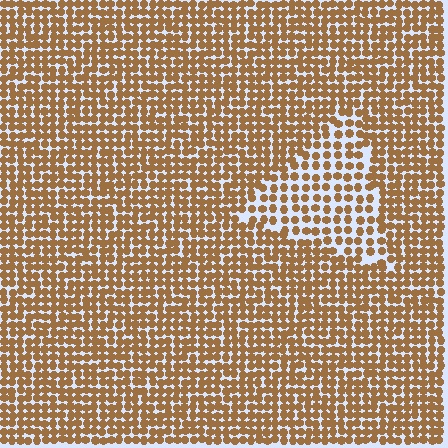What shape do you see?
I see a triangle.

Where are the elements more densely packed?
The elements are more densely packed outside the triangle boundary.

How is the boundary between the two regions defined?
The boundary is defined by a change in element density (approximately 1.7x ratio). All elements are the same color, size, and shape.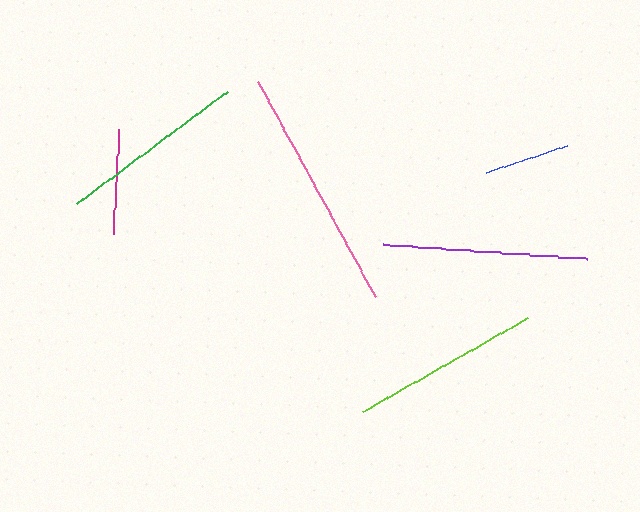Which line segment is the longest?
The pink line is the longest at approximately 245 pixels.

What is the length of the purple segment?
The purple segment is approximately 204 pixels long.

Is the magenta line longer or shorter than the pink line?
The pink line is longer than the magenta line.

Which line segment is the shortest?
The blue line is the shortest at approximately 85 pixels.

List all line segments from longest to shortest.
From longest to shortest: pink, purple, lime, green, magenta, blue.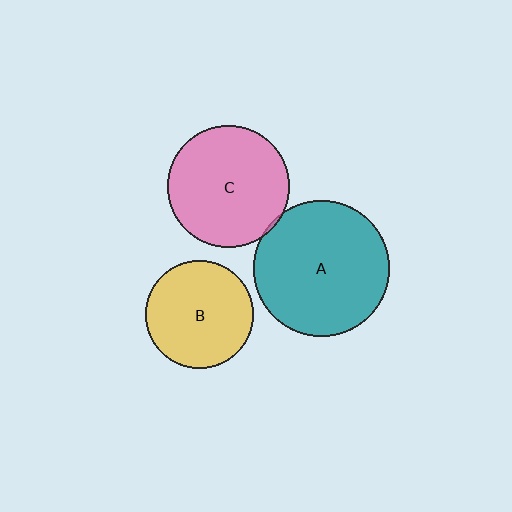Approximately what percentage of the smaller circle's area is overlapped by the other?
Approximately 5%.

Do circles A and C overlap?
Yes.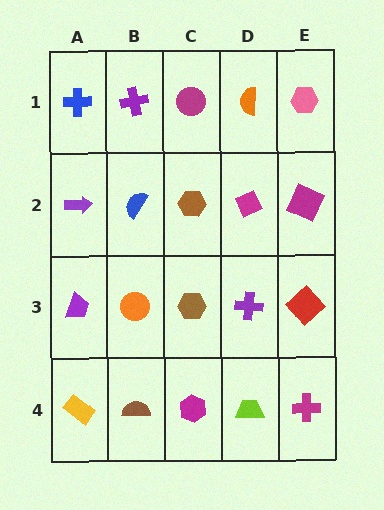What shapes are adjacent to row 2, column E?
A pink hexagon (row 1, column E), a red diamond (row 3, column E), a magenta diamond (row 2, column D).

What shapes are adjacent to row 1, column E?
A magenta square (row 2, column E), an orange semicircle (row 1, column D).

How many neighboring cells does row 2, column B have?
4.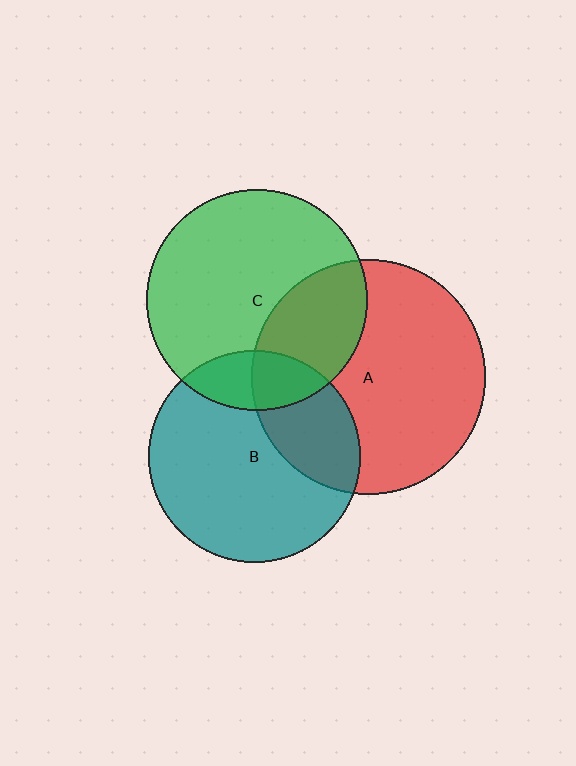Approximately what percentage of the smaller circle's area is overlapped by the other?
Approximately 30%.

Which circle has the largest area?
Circle A (red).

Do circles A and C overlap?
Yes.